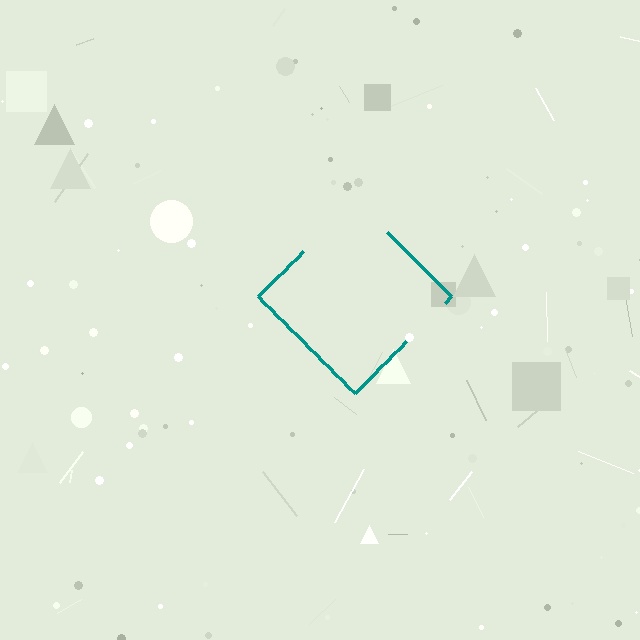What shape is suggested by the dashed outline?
The dashed outline suggests a diamond.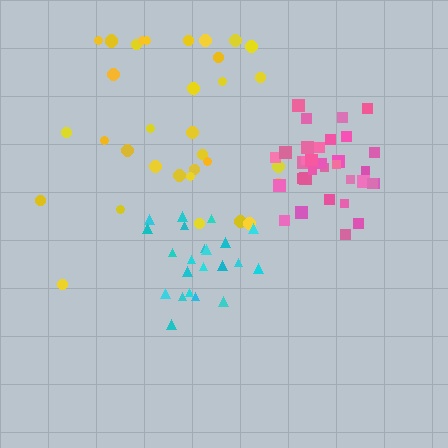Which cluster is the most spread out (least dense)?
Yellow.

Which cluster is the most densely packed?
Pink.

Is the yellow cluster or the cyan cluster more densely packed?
Cyan.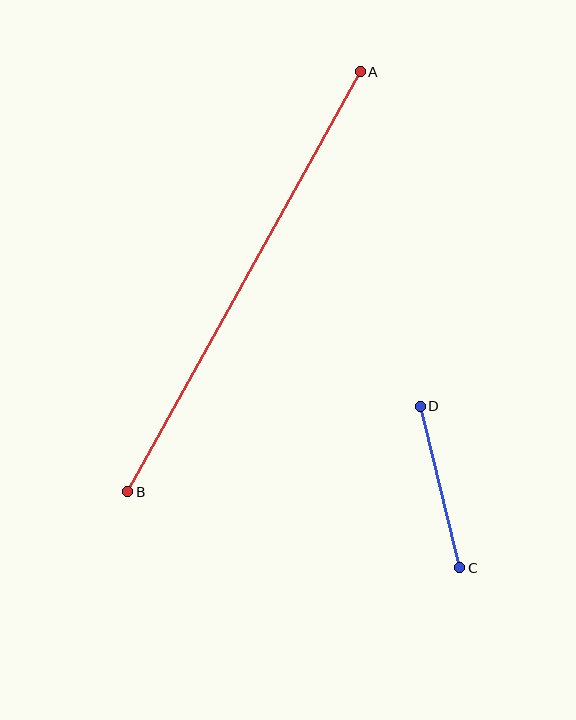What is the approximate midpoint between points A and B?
The midpoint is at approximately (244, 282) pixels.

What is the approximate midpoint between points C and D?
The midpoint is at approximately (440, 487) pixels.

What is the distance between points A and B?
The distance is approximately 480 pixels.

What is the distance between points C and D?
The distance is approximately 166 pixels.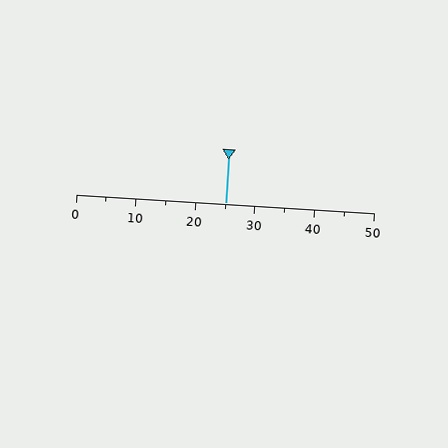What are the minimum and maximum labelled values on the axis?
The axis runs from 0 to 50.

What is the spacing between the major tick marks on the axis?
The major ticks are spaced 10 apart.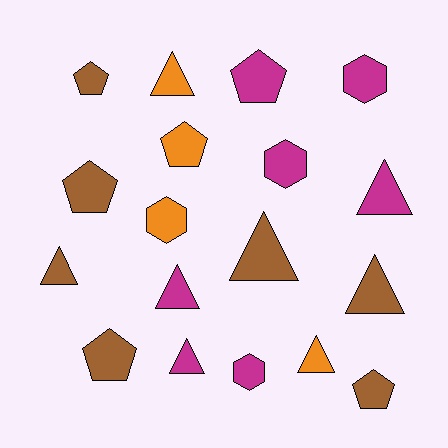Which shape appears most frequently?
Triangle, with 8 objects.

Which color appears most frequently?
Magenta, with 7 objects.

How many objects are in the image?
There are 18 objects.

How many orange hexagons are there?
There is 1 orange hexagon.